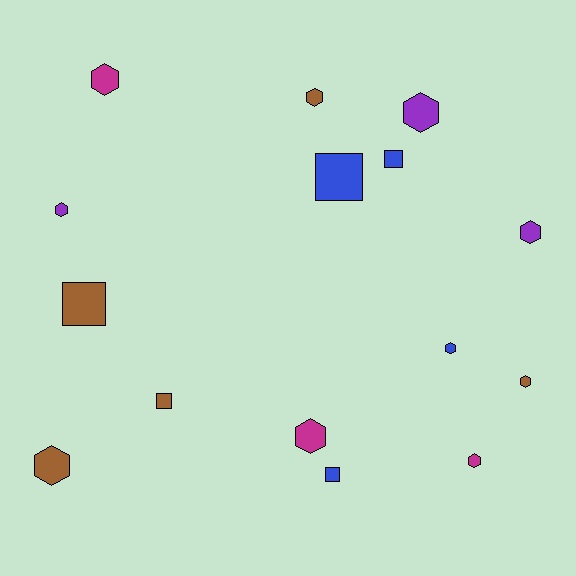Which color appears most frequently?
Brown, with 5 objects.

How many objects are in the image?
There are 15 objects.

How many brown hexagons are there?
There are 3 brown hexagons.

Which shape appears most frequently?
Hexagon, with 10 objects.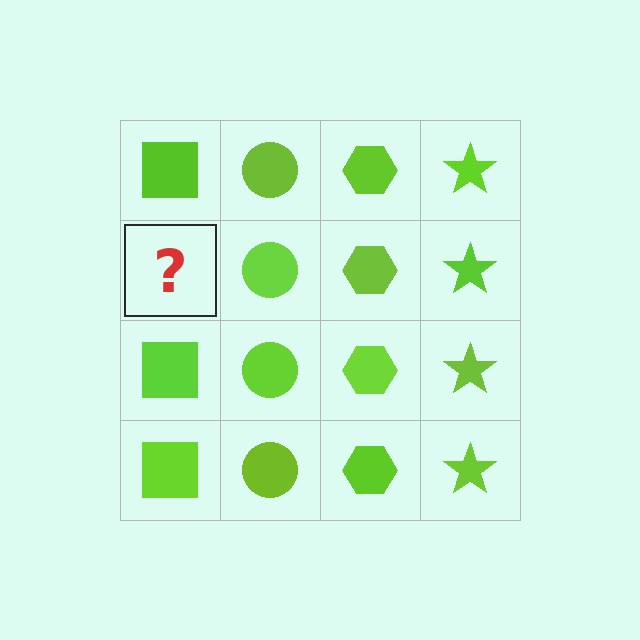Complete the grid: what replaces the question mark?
The question mark should be replaced with a lime square.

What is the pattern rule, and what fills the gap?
The rule is that each column has a consistent shape. The gap should be filled with a lime square.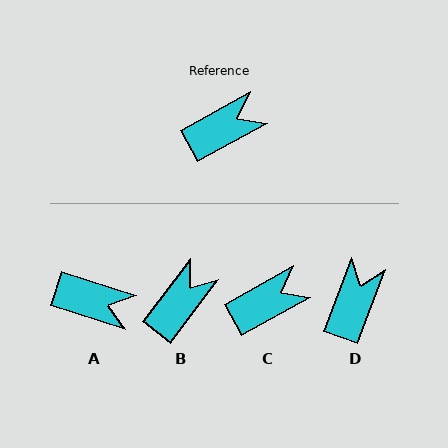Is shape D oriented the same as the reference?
No, it is off by about 41 degrees.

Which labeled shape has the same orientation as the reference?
C.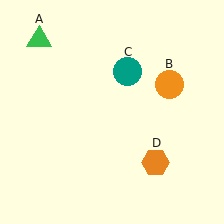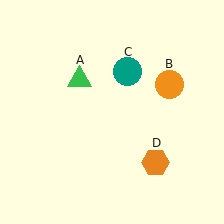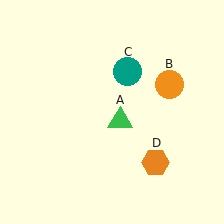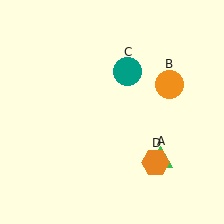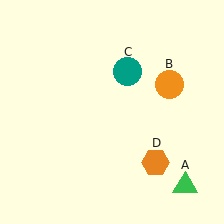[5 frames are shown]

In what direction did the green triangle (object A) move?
The green triangle (object A) moved down and to the right.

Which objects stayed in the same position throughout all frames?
Orange circle (object B) and teal circle (object C) and orange hexagon (object D) remained stationary.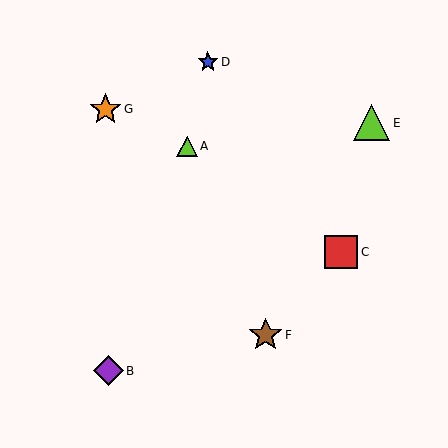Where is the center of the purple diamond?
The center of the purple diamond is at (108, 371).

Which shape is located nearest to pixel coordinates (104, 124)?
The orange star (labeled G) at (105, 109) is nearest to that location.